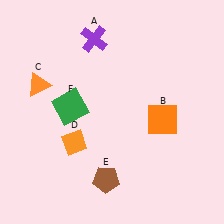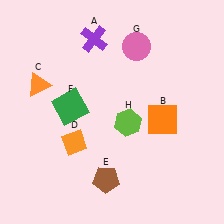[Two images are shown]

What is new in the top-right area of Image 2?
A pink circle (G) was added in the top-right area of Image 2.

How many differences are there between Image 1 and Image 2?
There are 2 differences between the two images.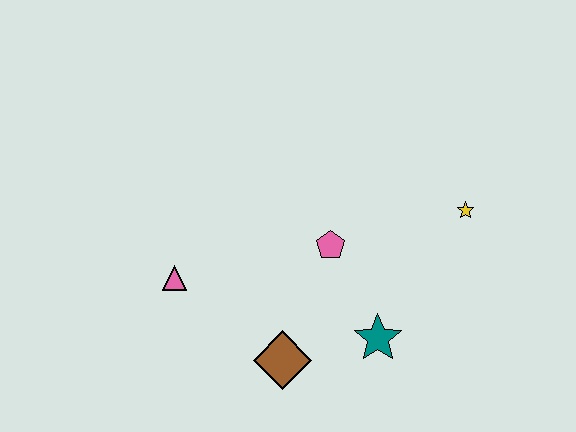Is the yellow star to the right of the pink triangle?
Yes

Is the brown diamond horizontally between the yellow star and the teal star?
No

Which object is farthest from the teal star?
The pink triangle is farthest from the teal star.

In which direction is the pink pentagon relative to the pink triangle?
The pink pentagon is to the right of the pink triangle.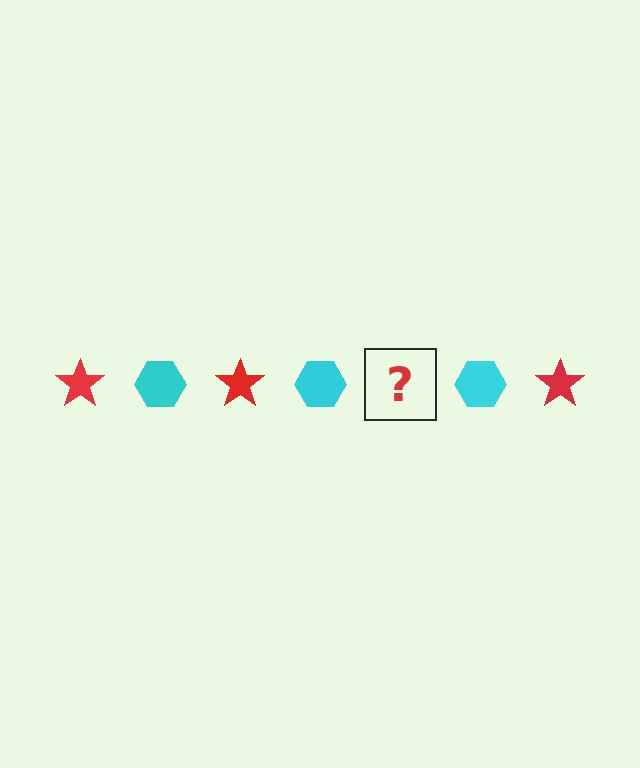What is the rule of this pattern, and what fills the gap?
The rule is that the pattern alternates between red star and cyan hexagon. The gap should be filled with a red star.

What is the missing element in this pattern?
The missing element is a red star.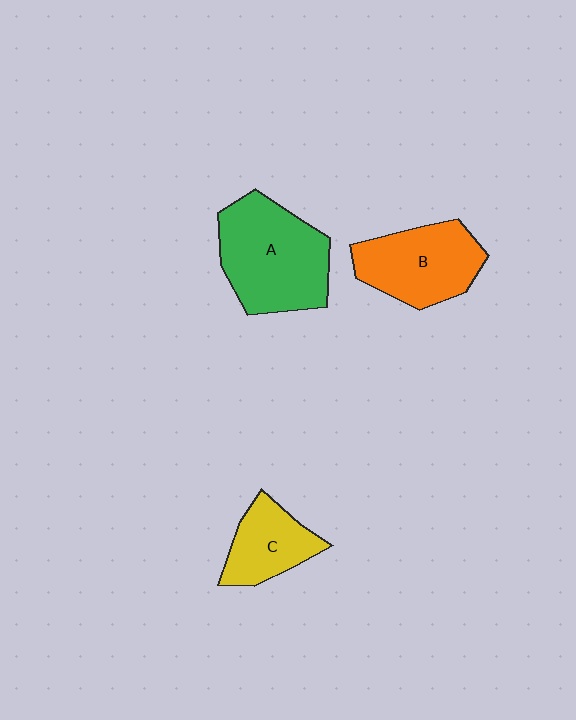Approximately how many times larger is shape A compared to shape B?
Approximately 1.3 times.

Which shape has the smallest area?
Shape C (yellow).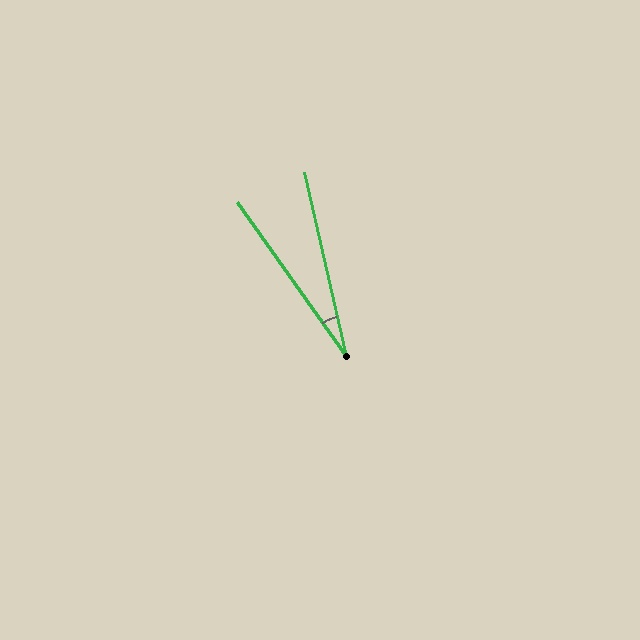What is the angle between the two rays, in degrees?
Approximately 22 degrees.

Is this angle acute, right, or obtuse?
It is acute.